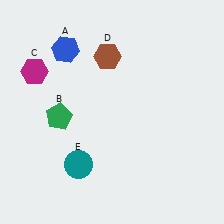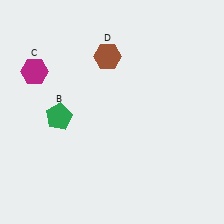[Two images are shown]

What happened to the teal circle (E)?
The teal circle (E) was removed in Image 2. It was in the bottom-left area of Image 1.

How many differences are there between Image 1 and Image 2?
There are 2 differences between the two images.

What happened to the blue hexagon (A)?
The blue hexagon (A) was removed in Image 2. It was in the top-left area of Image 1.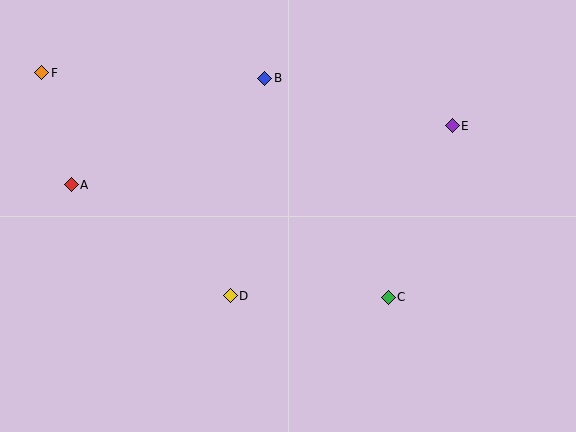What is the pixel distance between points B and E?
The distance between B and E is 193 pixels.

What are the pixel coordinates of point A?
Point A is at (71, 185).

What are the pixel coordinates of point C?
Point C is at (388, 297).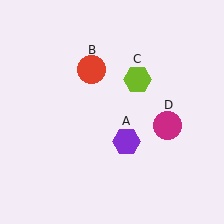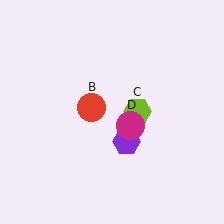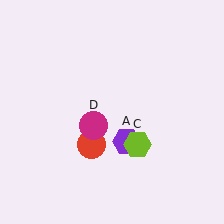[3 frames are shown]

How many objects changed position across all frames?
3 objects changed position: red circle (object B), lime hexagon (object C), magenta circle (object D).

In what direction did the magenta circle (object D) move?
The magenta circle (object D) moved left.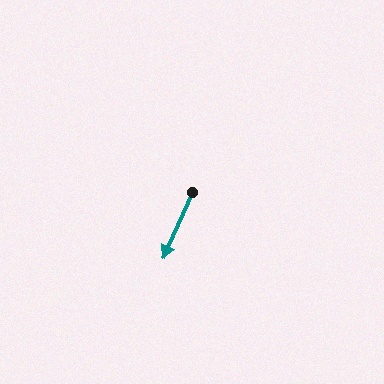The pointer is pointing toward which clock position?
Roughly 7 o'clock.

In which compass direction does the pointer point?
Southwest.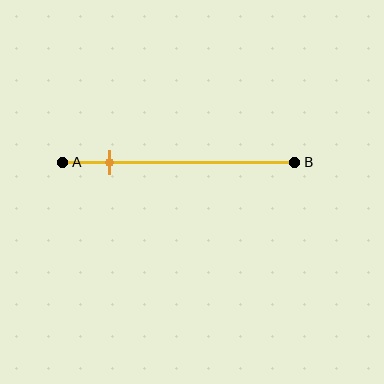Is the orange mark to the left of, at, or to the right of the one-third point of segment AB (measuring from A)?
The orange mark is to the left of the one-third point of segment AB.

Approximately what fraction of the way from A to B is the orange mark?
The orange mark is approximately 20% of the way from A to B.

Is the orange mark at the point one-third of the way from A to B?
No, the mark is at about 20% from A, not at the 33% one-third point.